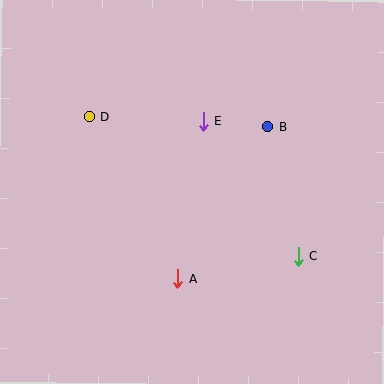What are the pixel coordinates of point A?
Point A is at (178, 278).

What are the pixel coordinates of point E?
Point E is at (203, 122).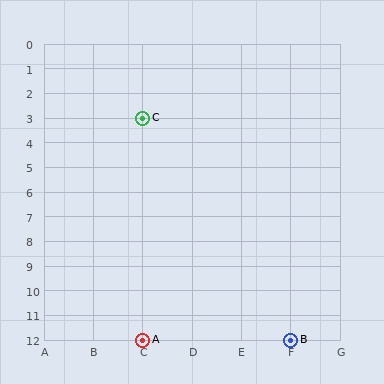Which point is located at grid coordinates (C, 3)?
Point C is at (C, 3).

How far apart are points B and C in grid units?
Points B and C are 3 columns and 9 rows apart (about 9.5 grid units diagonally).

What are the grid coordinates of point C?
Point C is at grid coordinates (C, 3).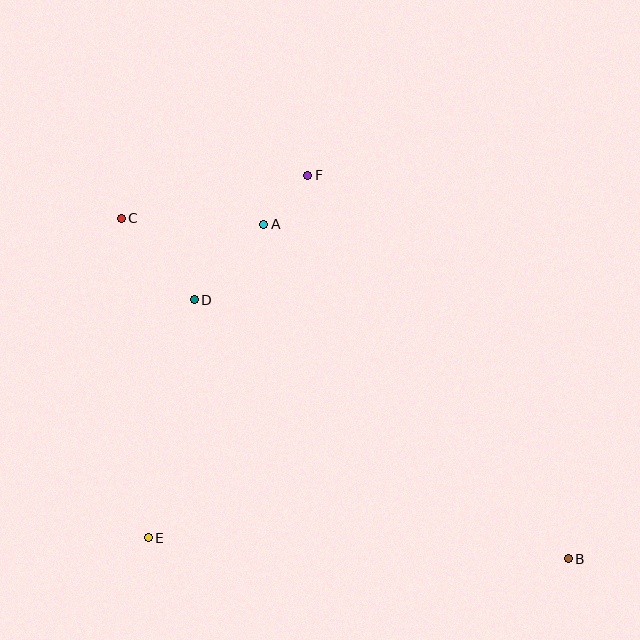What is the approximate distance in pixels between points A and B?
The distance between A and B is approximately 452 pixels.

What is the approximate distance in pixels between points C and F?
The distance between C and F is approximately 191 pixels.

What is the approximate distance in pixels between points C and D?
The distance between C and D is approximately 109 pixels.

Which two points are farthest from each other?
Points B and C are farthest from each other.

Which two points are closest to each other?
Points A and F are closest to each other.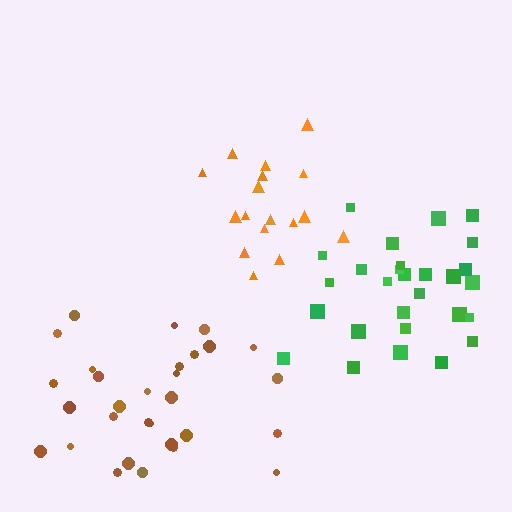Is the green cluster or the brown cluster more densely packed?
Green.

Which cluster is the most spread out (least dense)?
Brown.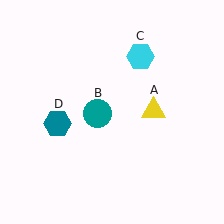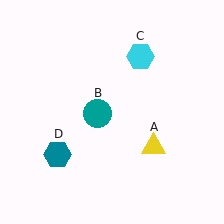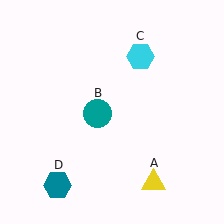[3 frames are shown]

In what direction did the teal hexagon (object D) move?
The teal hexagon (object D) moved down.